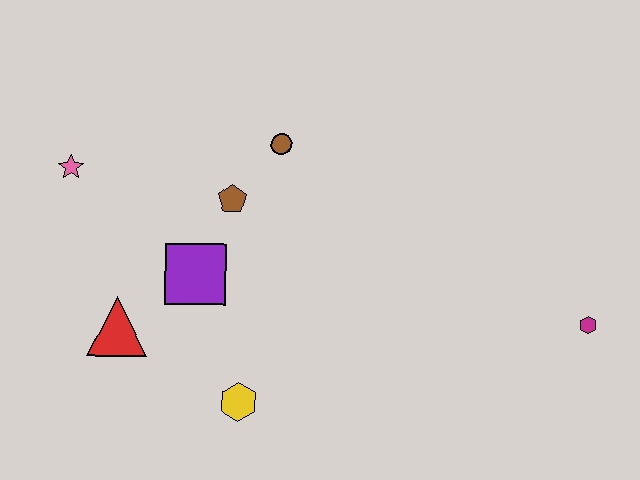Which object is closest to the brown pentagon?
The brown circle is closest to the brown pentagon.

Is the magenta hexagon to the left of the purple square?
No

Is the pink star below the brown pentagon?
No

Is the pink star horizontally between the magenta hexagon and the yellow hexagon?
No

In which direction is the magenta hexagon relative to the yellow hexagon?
The magenta hexagon is to the right of the yellow hexagon.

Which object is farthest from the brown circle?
The magenta hexagon is farthest from the brown circle.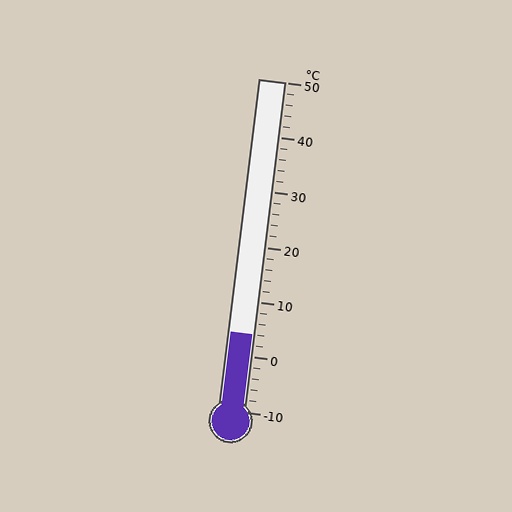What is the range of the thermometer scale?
The thermometer scale ranges from -10°C to 50°C.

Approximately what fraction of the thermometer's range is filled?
The thermometer is filled to approximately 25% of its range.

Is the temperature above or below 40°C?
The temperature is below 40°C.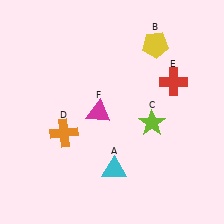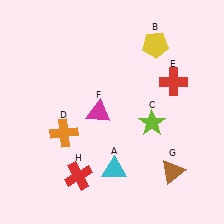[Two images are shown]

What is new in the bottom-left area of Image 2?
A red cross (H) was added in the bottom-left area of Image 2.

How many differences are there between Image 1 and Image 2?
There are 2 differences between the two images.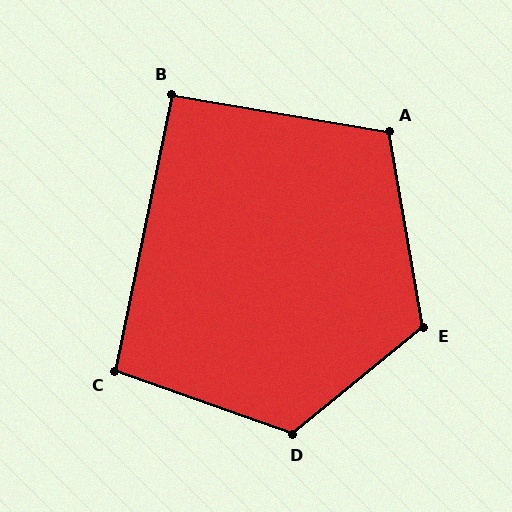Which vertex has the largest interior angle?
D, at approximately 121 degrees.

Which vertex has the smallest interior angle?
B, at approximately 92 degrees.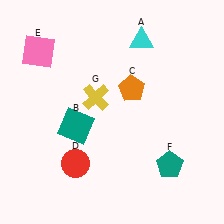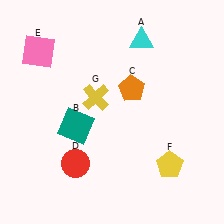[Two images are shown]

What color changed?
The pentagon (F) changed from teal in Image 1 to yellow in Image 2.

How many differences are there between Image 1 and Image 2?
There is 1 difference between the two images.